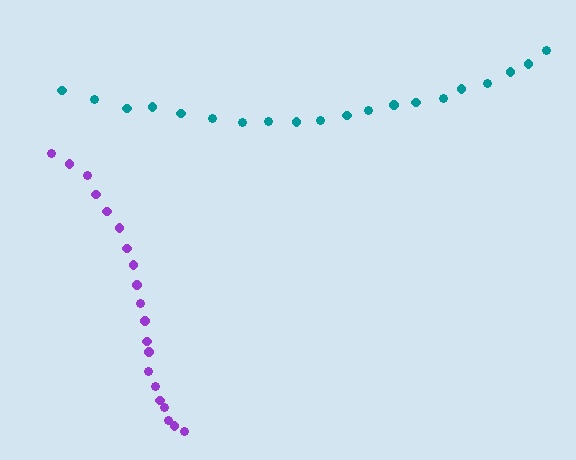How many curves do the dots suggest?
There are 2 distinct paths.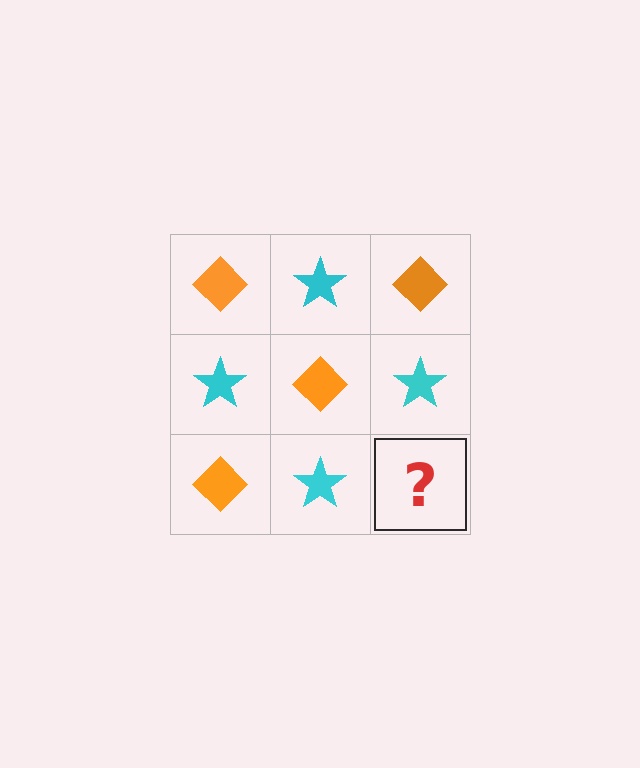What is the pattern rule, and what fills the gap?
The rule is that it alternates orange diamond and cyan star in a checkerboard pattern. The gap should be filled with an orange diamond.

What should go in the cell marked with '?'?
The missing cell should contain an orange diamond.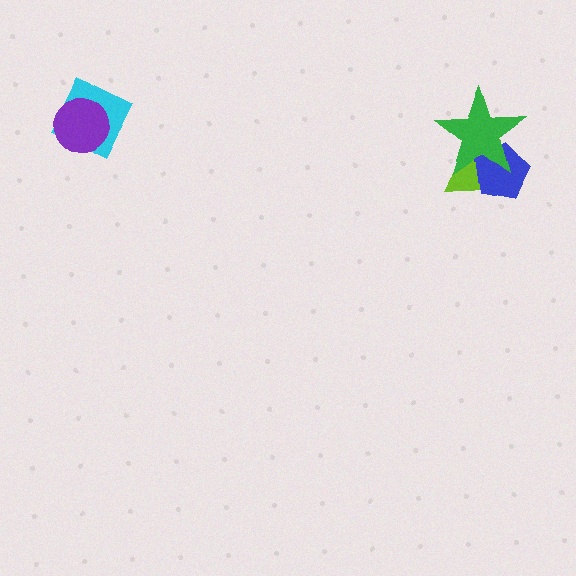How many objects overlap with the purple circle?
1 object overlaps with the purple circle.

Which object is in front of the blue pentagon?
The green star is in front of the blue pentagon.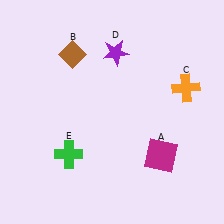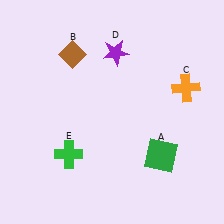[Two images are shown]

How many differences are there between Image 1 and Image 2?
There is 1 difference between the two images.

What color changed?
The square (A) changed from magenta in Image 1 to green in Image 2.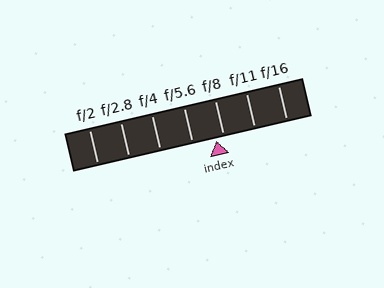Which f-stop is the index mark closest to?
The index mark is closest to f/8.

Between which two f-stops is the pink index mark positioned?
The index mark is between f/5.6 and f/8.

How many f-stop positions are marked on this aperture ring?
There are 7 f-stop positions marked.